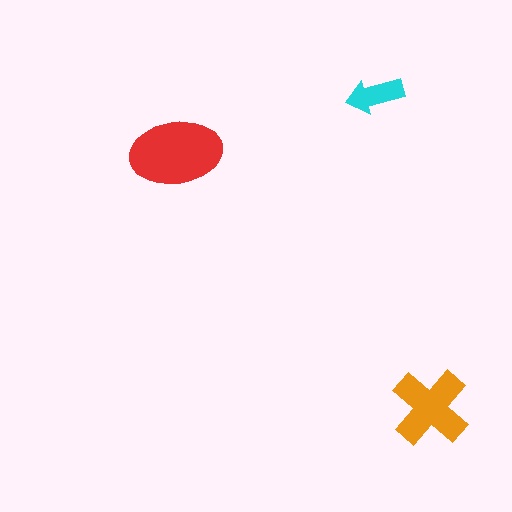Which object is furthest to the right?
The orange cross is rightmost.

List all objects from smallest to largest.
The cyan arrow, the orange cross, the red ellipse.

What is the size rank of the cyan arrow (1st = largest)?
3rd.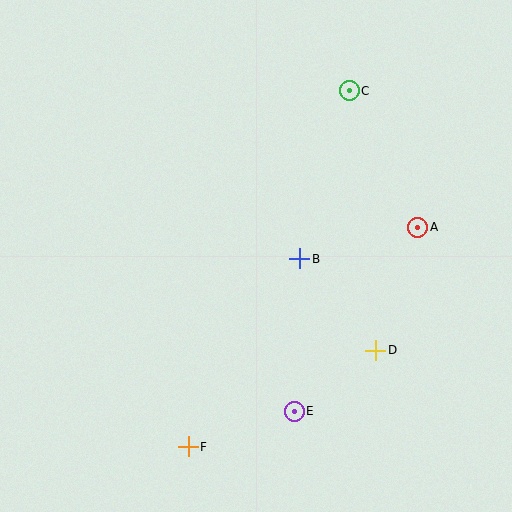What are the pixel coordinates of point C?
Point C is at (349, 91).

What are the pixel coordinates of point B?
Point B is at (300, 259).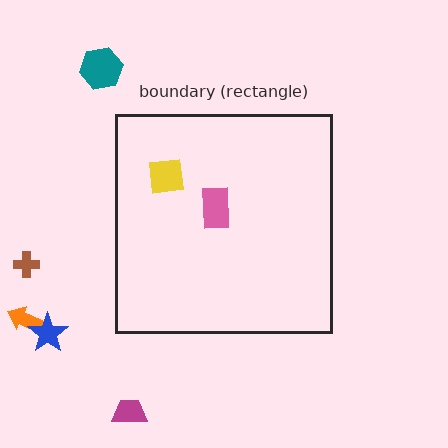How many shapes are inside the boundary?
2 inside, 5 outside.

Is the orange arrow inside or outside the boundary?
Outside.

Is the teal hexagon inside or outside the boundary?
Outside.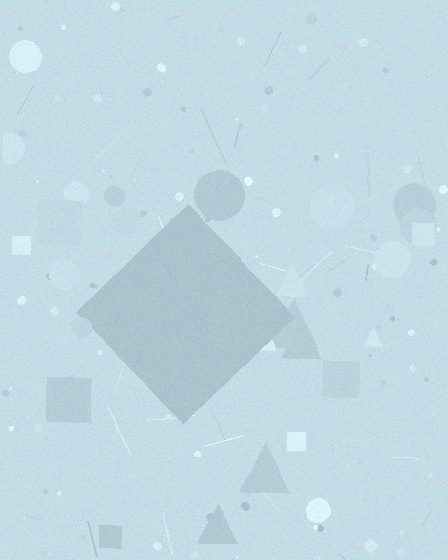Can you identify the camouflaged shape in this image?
The camouflaged shape is a diamond.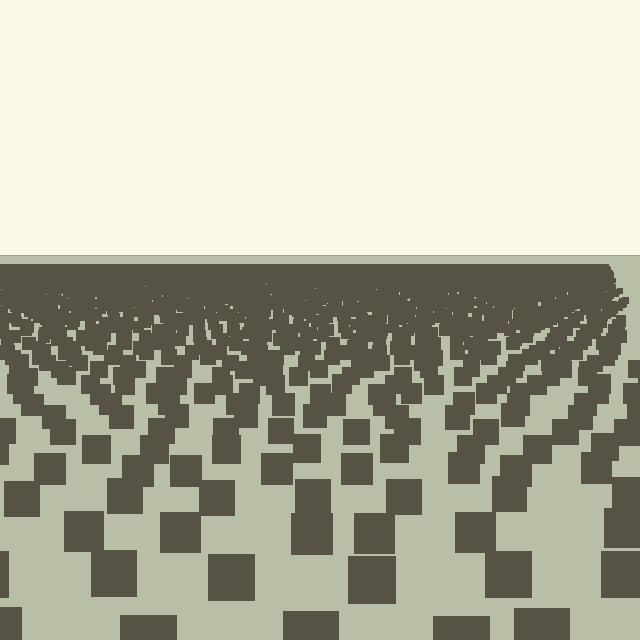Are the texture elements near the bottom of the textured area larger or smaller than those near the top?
Larger. Near the bottom, elements are closer to the viewer and appear at a bigger on-screen size.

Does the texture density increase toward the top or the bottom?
Density increases toward the top.